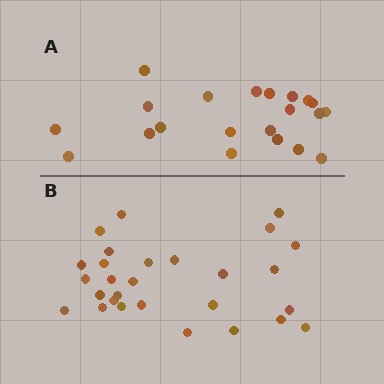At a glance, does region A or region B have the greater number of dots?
Region B (the bottom region) has more dots.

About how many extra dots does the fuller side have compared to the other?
Region B has roughly 8 or so more dots than region A.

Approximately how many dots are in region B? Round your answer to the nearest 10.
About 30 dots. (The exact count is 28, which rounds to 30.)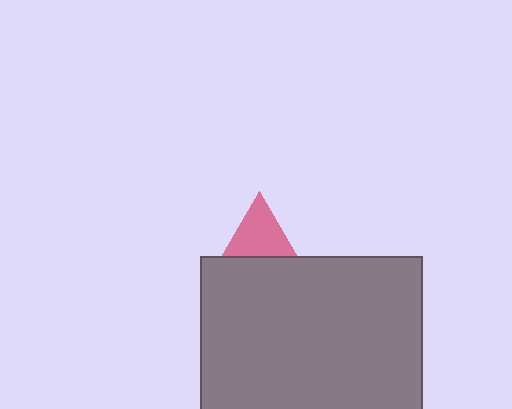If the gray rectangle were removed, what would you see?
You would see the complete pink triangle.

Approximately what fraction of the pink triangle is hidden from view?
Roughly 57% of the pink triangle is hidden behind the gray rectangle.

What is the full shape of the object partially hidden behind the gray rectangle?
The partially hidden object is a pink triangle.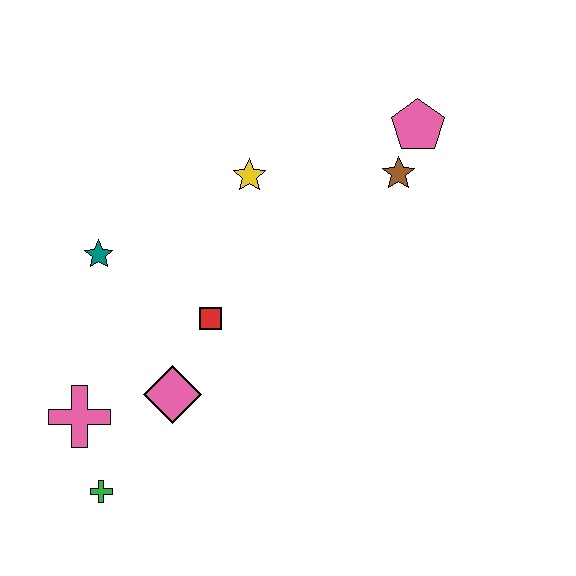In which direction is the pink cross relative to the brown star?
The pink cross is to the left of the brown star.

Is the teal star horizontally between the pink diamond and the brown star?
No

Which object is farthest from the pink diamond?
The pink pentagon is farthest from the pink diamond.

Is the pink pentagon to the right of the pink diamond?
Yes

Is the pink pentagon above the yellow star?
Yes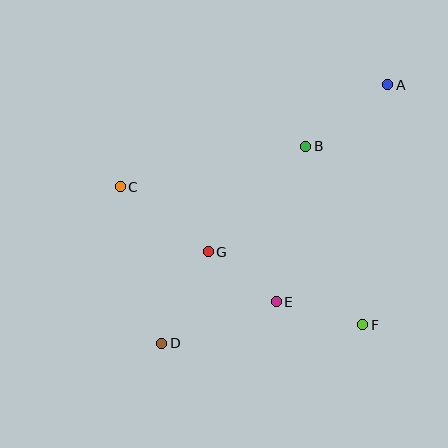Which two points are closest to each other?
Points E and G are closest to each other.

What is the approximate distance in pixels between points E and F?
The distance between E and F is approximately 89 pixels.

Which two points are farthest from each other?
Points A and D are farthest from each other.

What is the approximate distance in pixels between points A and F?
The distance between A and F is approximately 241 pixels.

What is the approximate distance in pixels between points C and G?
The distance between C and G is approximately 109 pixels.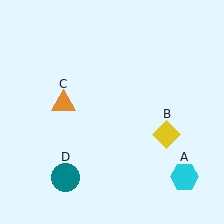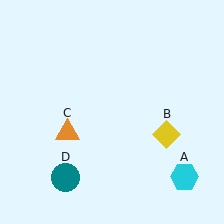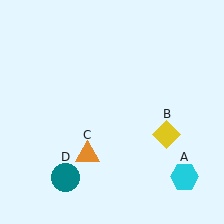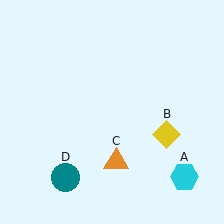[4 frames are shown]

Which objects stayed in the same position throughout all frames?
Cyan hexagon (object A) and yellow diamond (object B) and teal circle (object D) remained stationary.